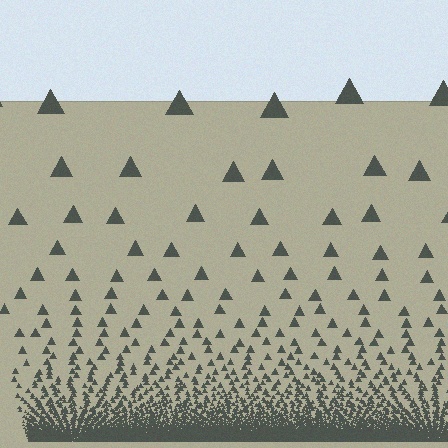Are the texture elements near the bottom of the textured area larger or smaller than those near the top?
Smaller. The gradient is inverted — elements near the bottom are smaller and denser.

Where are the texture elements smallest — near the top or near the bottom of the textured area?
Near the bottom.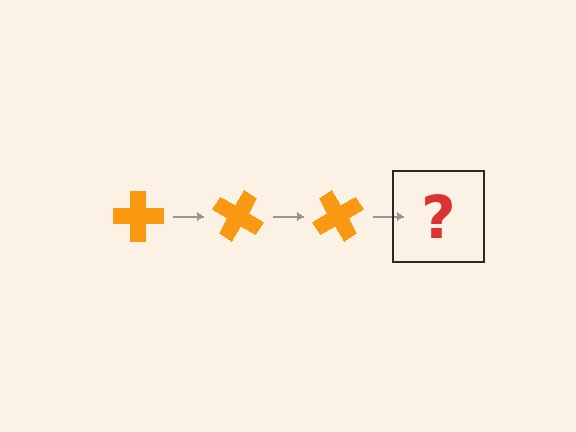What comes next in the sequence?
The next element should be an orange cross rotated 90 degrees.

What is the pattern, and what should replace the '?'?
The pattern is that the cross rotates 30 degrees each step. The '?' should be an orange cross rotated 90 degrees.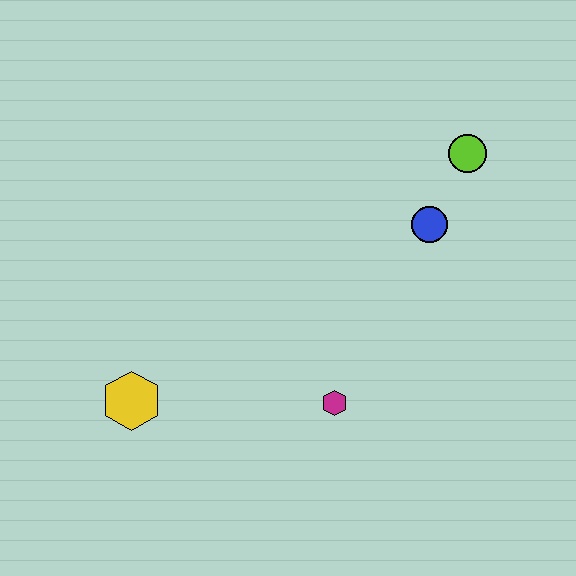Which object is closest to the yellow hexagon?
The magenta hexagon is closest to the yellow hexagon.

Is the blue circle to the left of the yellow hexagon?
No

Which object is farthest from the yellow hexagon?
The lime circle is farthest from the yellow hexagon.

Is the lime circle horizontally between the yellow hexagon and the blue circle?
No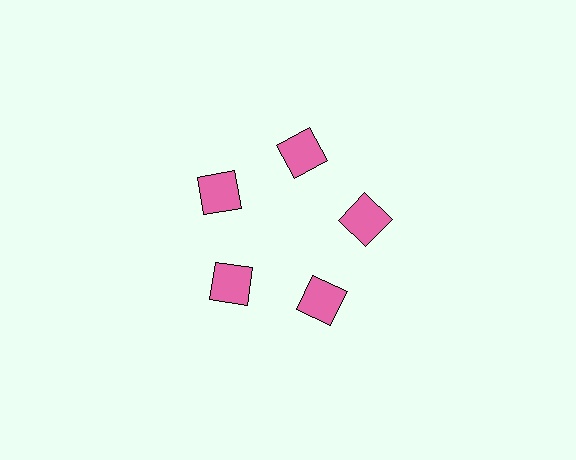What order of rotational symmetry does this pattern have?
This pattern has 5-fold rotational symmetry.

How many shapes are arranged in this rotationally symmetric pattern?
There are 5 shapes, arranged in 5 groups of 1.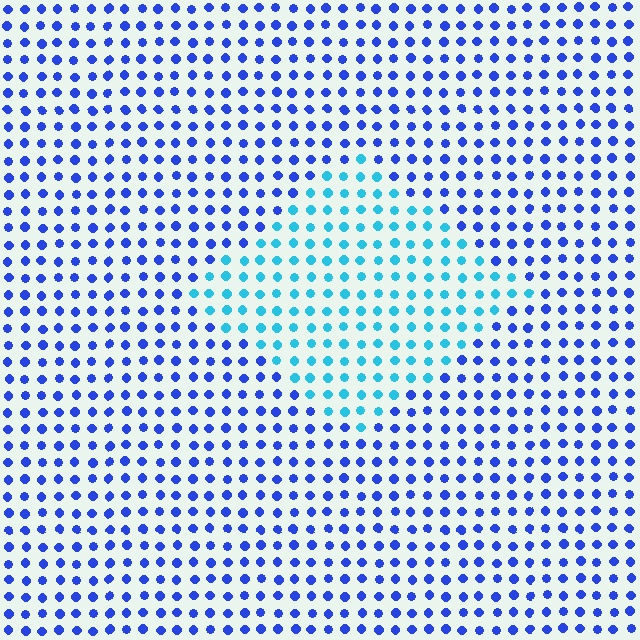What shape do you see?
I see a diamond.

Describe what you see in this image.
The image is filled with small blue elements in a uniform arrangement. A diamond-shaped region is visible where the elements are tinted to a slightly different hue, forming a subtle color boundary.